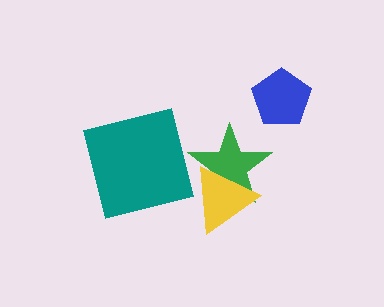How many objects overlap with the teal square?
0 objects overlap with the teal square.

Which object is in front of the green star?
The yellow triangle is in front of the green star.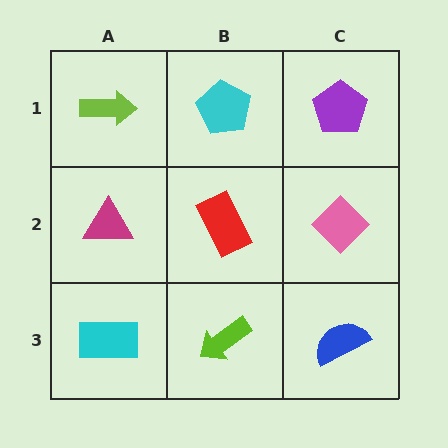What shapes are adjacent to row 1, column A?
A magenta triangle (row 2, column A), a cyan pentagon (row 1, column B).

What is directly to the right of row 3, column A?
A lime arrow.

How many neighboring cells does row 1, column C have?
2.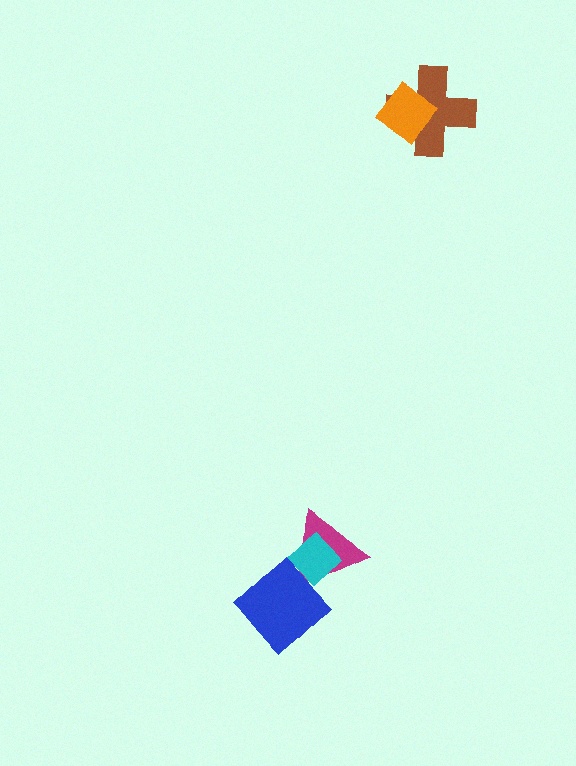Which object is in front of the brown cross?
The orange diamond is in front of the brown cross.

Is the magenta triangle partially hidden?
Yes, it is partially covered by another shape.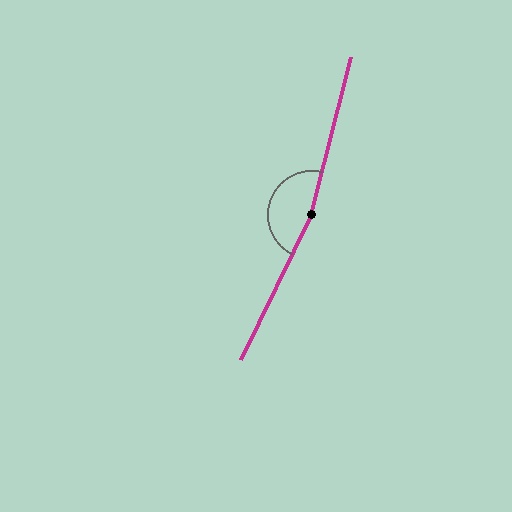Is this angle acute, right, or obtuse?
It is obtuse.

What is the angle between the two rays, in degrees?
Approximately 168 degrees.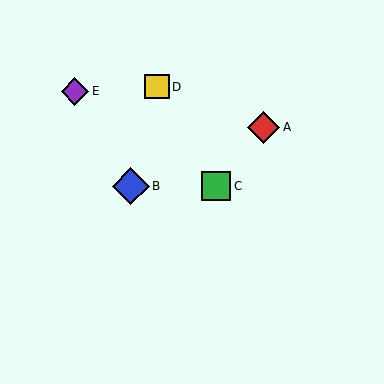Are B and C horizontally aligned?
Yes, both are at y≈186.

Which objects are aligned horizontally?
Objects B, C are aligned horizontally.